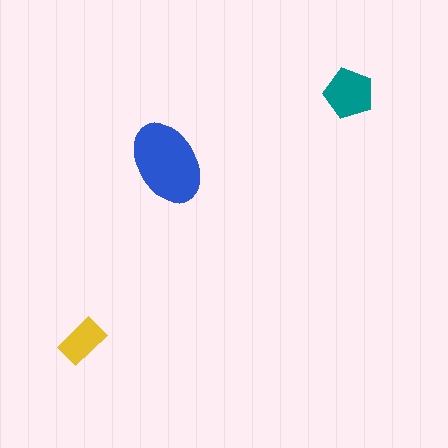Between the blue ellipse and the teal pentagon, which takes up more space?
The blue ellipse.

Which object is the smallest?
The yellow rectangle.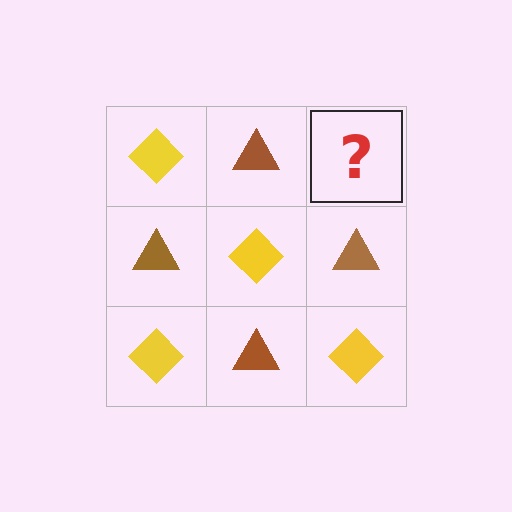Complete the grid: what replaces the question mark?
The question mark should be replaced with a yellow diamond.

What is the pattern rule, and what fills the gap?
The rule is that it alternates yellow diamond and brown triangle in a checkerboard pattern. The gap should be filled with a yellow diamond.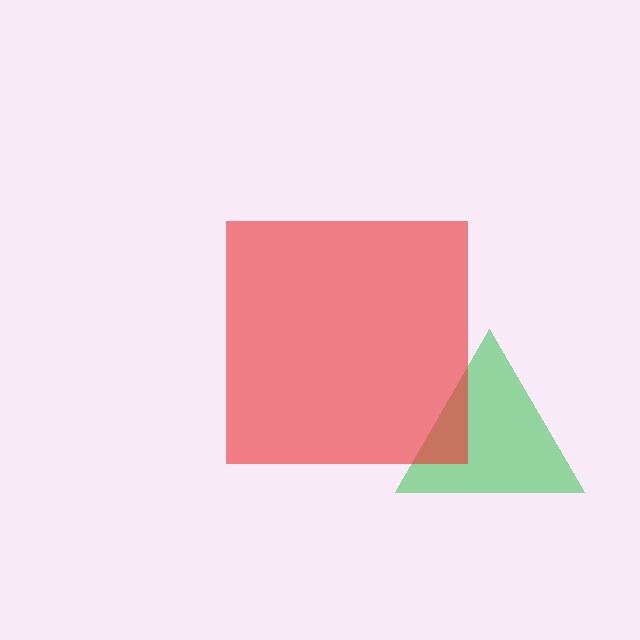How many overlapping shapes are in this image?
There are 2 overlapping shapes in the image.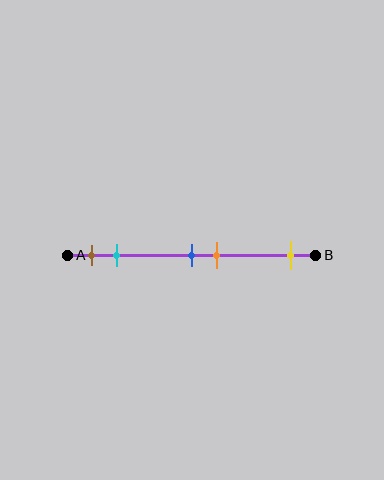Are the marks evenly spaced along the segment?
No, the marks are not evenly spaced.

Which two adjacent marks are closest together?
The blue and orange marks are the closest adjacent pair.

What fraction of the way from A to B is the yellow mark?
The yellow mark is approximately 90% (0.9) of the way from A to B.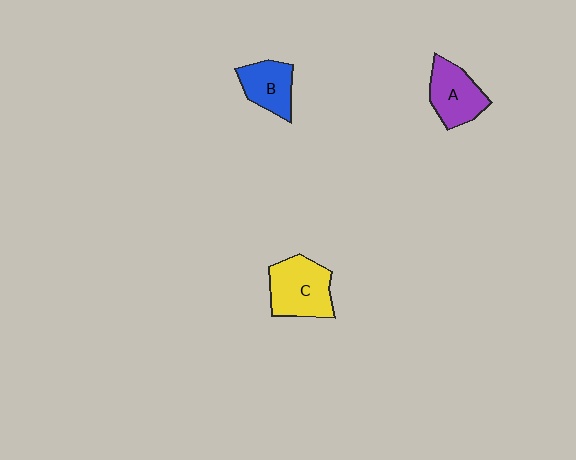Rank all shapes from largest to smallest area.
From largest to smallest: C (yellow), A (purple), B (blue).